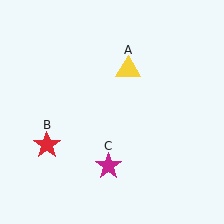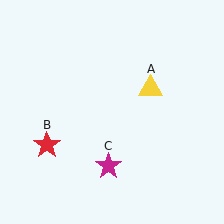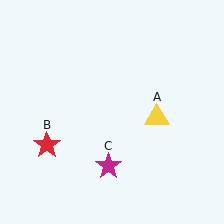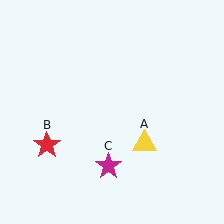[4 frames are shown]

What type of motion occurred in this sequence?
The yellow triangle (object A) rotated clockwise around the center of the scene.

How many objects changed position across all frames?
1 object changed position: yellow triangle (object A).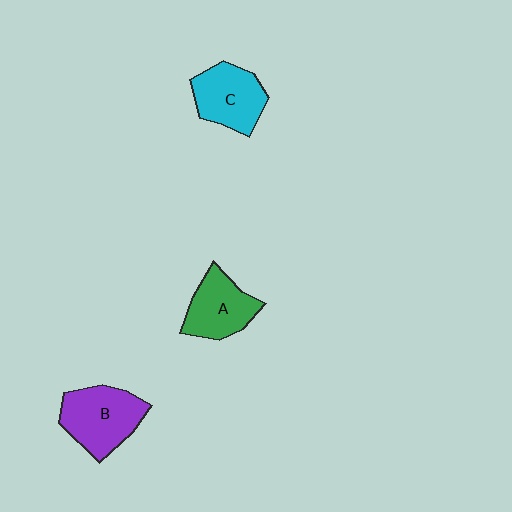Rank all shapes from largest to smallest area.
From largest to smallest: B (purple), C (cyan), A (green).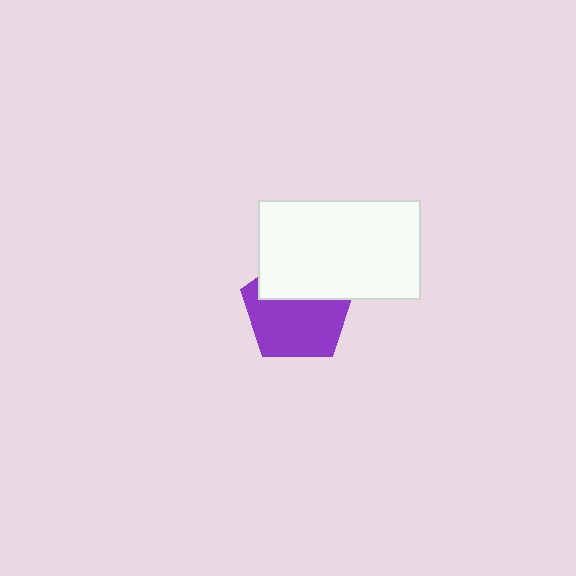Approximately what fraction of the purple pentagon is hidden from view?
Roughly 37% of the purple pentagon is hidden behind the white rectangle.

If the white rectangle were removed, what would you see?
You would see the complete purple pentagon.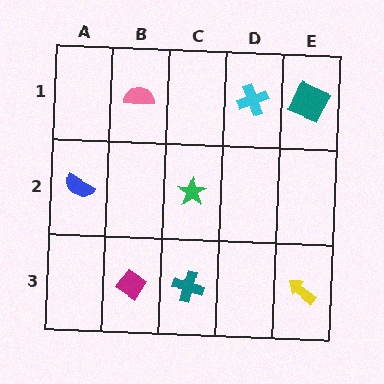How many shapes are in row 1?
3 shapes.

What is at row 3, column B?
A magenta diamond.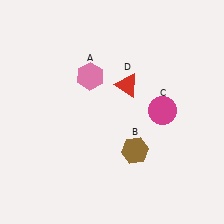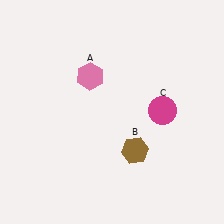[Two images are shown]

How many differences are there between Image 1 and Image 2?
There is 1 difference between the two images.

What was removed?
The red triangle (D) was removed in Image 2.